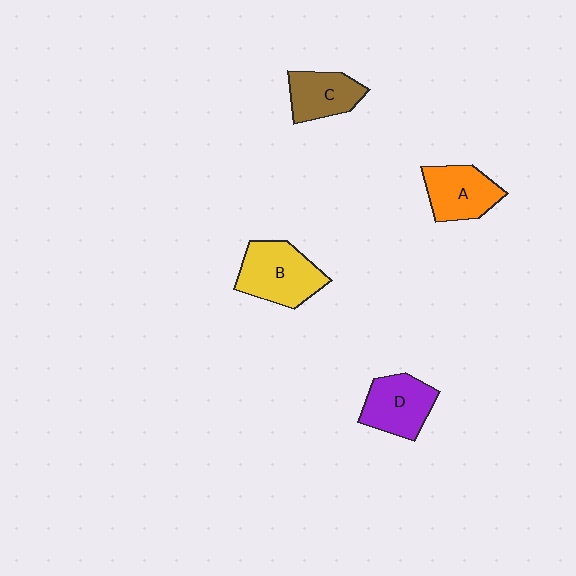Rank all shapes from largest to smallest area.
From largest to smallest: B (yellow), D (purple), A (orange), C (brown).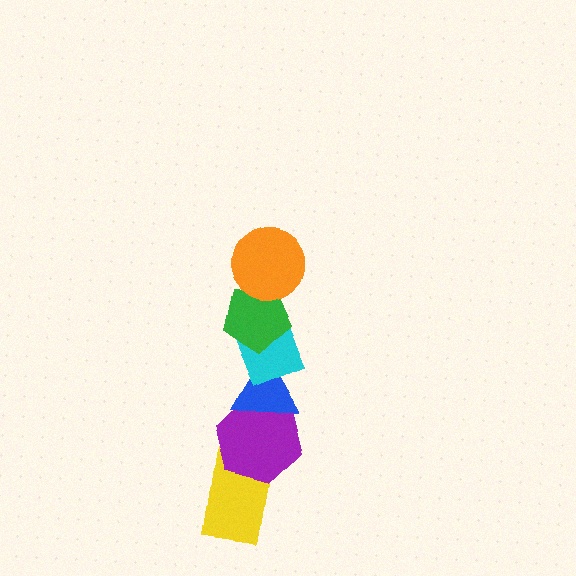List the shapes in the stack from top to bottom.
From top to bottom: the orange circle, the green pentagon, the cyan diamond, the blue triangle, the purple hexagon, the yellow rectangle.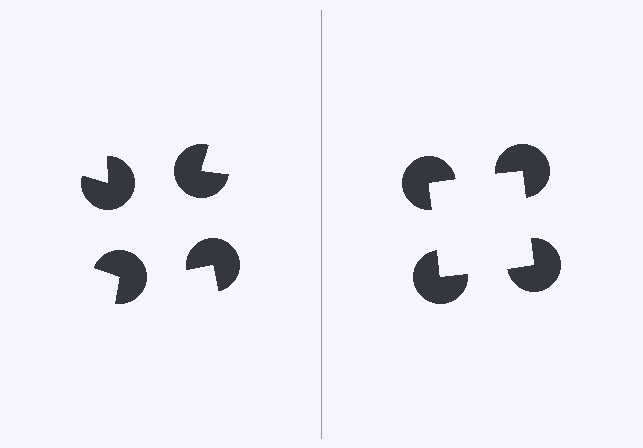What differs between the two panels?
The pac-man discs are positioned identically on both sides; only the wedge orientations differ. On the right they align to a square; on the left they are misaligned.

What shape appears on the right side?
An illusory square.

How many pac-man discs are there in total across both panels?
8 — 4 on each side.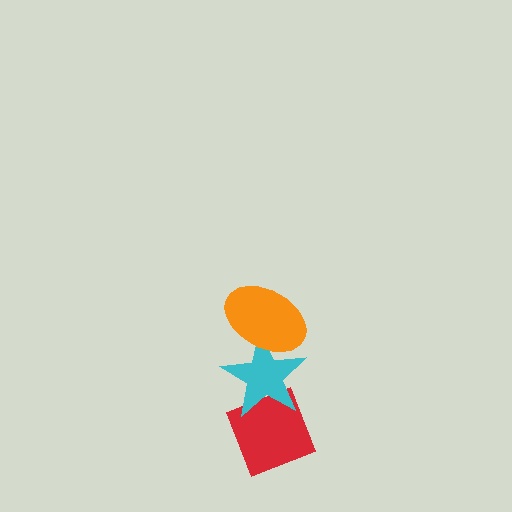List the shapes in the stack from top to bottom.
From top to bottom: the orange ellipse, the cyan star, the red diamond.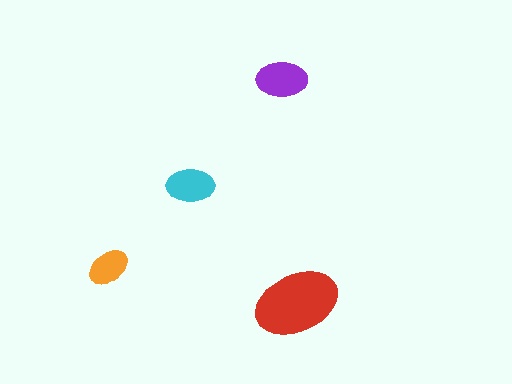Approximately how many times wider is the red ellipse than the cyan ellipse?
About 2 times wider.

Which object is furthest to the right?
The red ellipse is rightmost.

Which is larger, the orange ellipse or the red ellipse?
The red one.